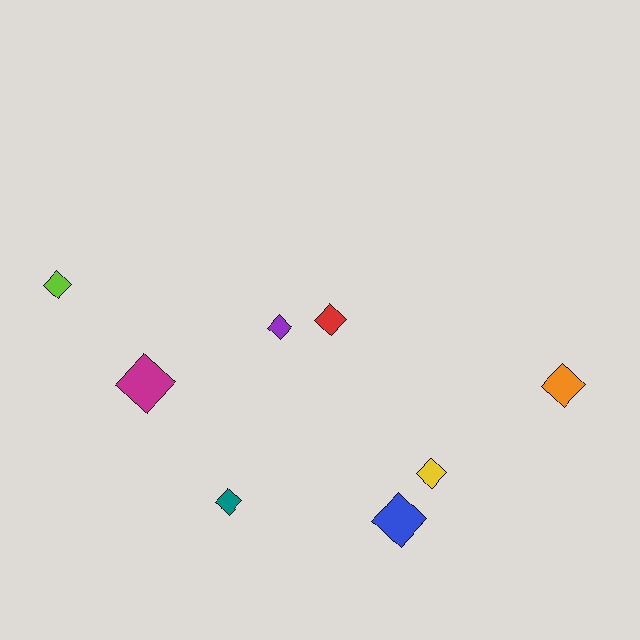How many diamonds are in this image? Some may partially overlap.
There are 8 diamonds.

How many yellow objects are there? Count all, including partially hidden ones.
There is 1 yellow object.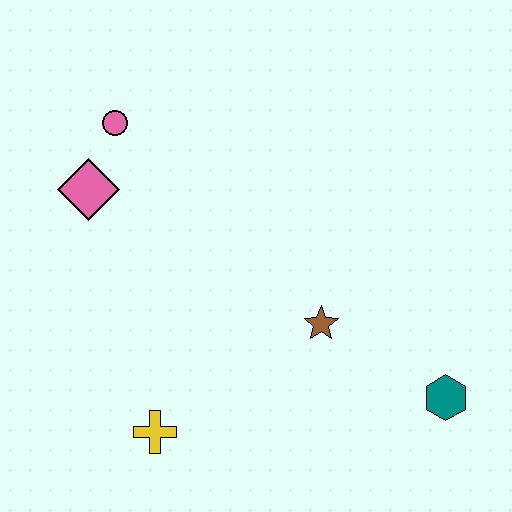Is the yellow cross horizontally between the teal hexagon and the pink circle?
Yes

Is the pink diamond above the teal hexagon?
Yes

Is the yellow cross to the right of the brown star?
No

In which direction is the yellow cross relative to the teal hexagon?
The yellow cross is to the left of the teal hexagon.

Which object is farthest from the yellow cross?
The pink circle is farthest from the yellow cross.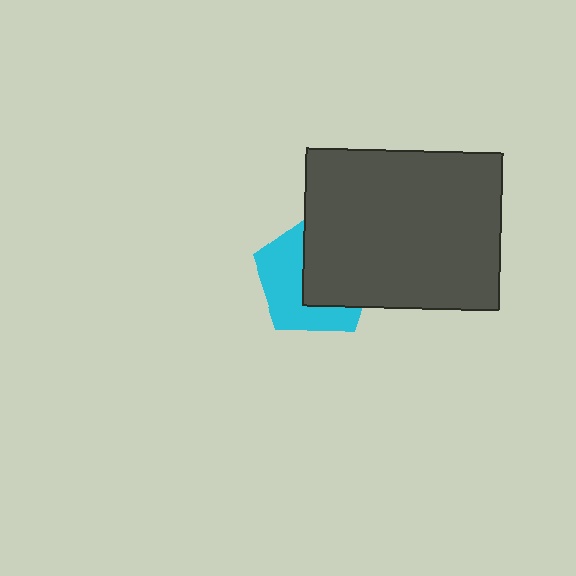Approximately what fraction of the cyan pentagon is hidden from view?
Roughly 53% of the cyan pentagon is hidden behind the dark gray rectangle.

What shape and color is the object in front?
The object in front is a dark gray rectangle.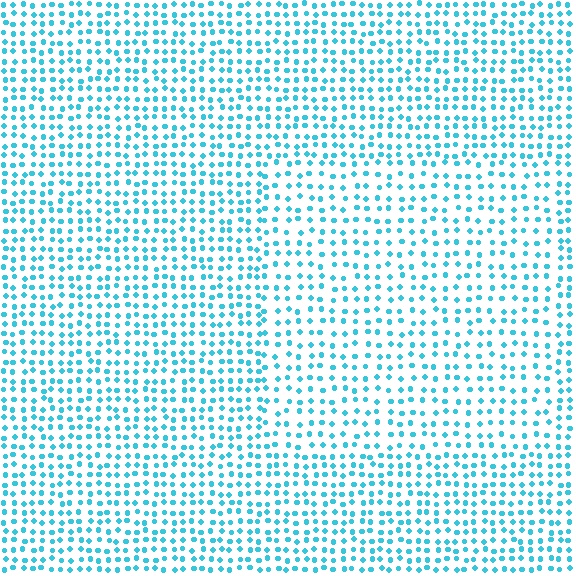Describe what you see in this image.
The image contains small cyan elements arranged at two different densities. A rectangle-shaped region is visible where the elements are less densely packed than the surrounding area.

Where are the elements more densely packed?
The elements are more densely packed outside the rectangle boundary.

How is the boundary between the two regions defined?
The boundary is defined by a change in element density (approximately 1.4x ratio). All elements are the same color, size, and shape.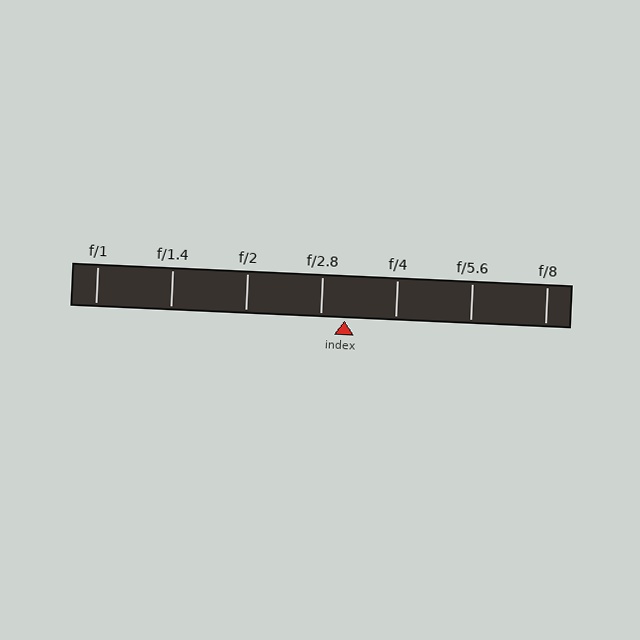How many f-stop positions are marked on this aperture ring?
There are 7 f-stop positions marked.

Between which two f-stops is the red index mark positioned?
The index mark is between f/2.8 and f/4.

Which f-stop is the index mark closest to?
The index mark is closest to f/2.8.